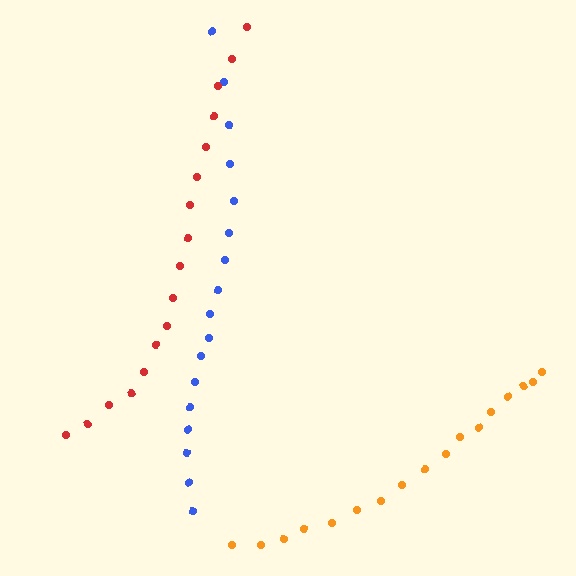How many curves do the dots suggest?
There are 3 distinct paths.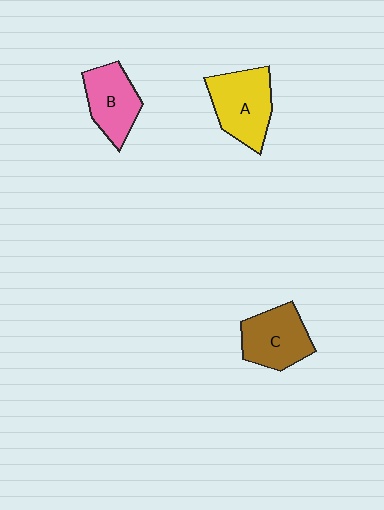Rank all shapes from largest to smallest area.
From largest to smallest: A (yellow), C (brown), B (pink).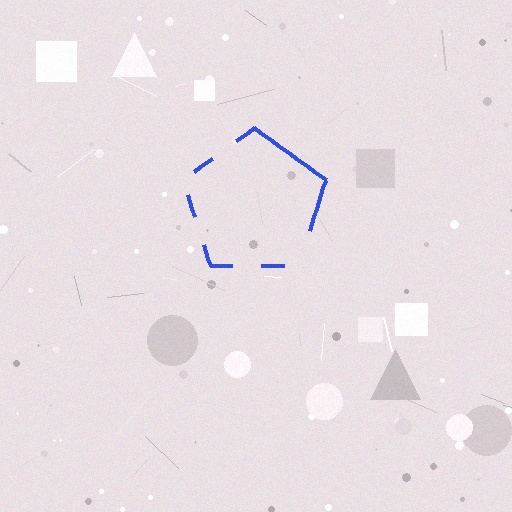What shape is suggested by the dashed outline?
The dashed outline suggests a pentagon.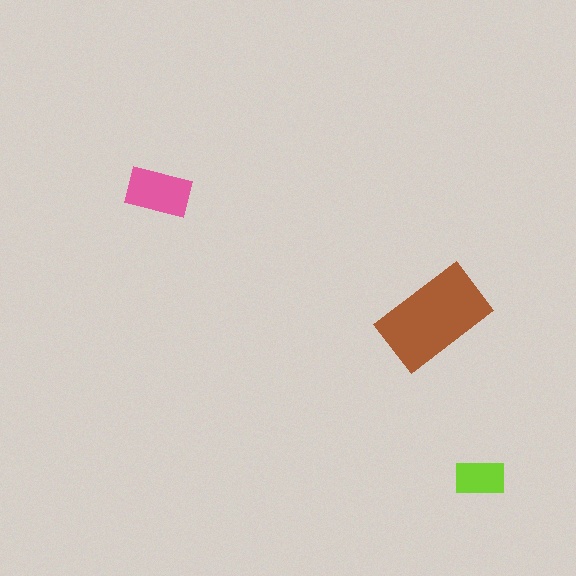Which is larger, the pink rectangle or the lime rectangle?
The pink one.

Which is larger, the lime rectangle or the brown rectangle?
The brown one.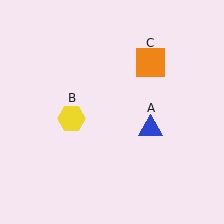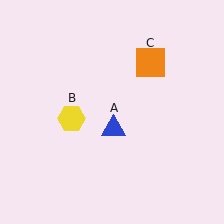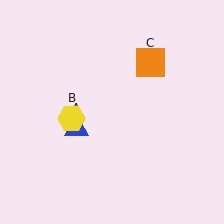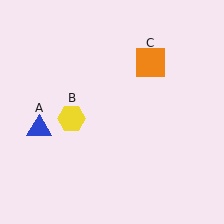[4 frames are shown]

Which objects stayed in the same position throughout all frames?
Yellow hexagon (object B) and orange square (object C) remained stationary.